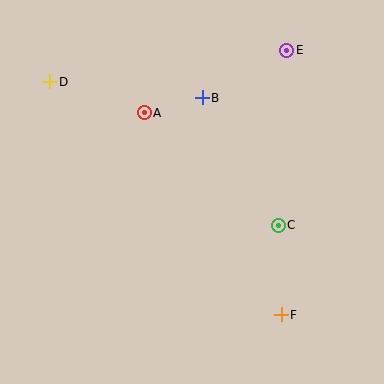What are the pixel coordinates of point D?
Point D is at (50, 82).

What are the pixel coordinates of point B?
Point B is at (202, 98).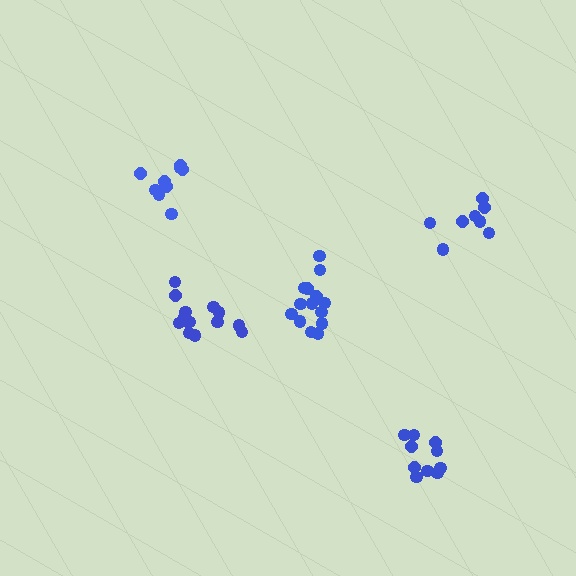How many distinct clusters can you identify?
There are 5 distinct clusters.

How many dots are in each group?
Group 1: 14 dots, Group 2: 10 dots, Group 3: 14 dots, Group 4: 9 dots, Group 5: 8 dots (55 total).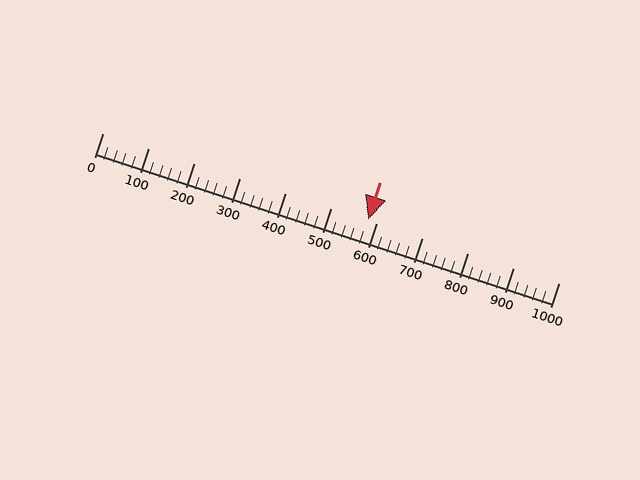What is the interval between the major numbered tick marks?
The major tick marks are spaced 100 units apart.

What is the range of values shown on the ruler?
The ruler shows values from 0 to 1000.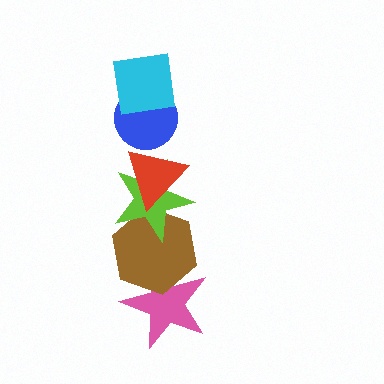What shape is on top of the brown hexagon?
The lime star is on top of the brown hexagon.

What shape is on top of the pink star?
The brown hexagon is on top of the pink star.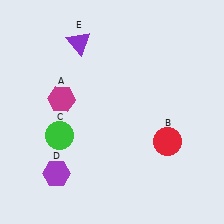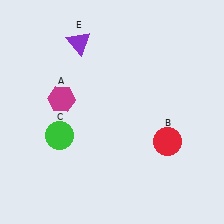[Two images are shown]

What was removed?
The purple hexagon (D) was removed in Image 2.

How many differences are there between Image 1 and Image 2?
There is 1 difference between the two images.